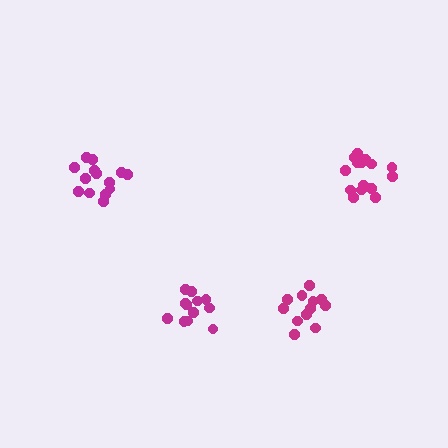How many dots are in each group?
Group 1: 12 dots, Group 2: 12 dots, Group 3: 14 dots, Group 4: 15 dots (53 total).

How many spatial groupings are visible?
There are 4 spatial groupings.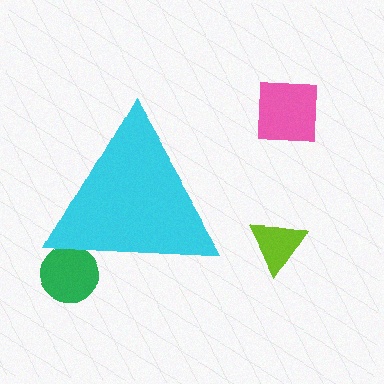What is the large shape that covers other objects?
A cyan triangle.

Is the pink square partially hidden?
No, the pink square is fully visible.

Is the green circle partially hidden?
Yes, the green circle is partially hidden behind the cyan triangle.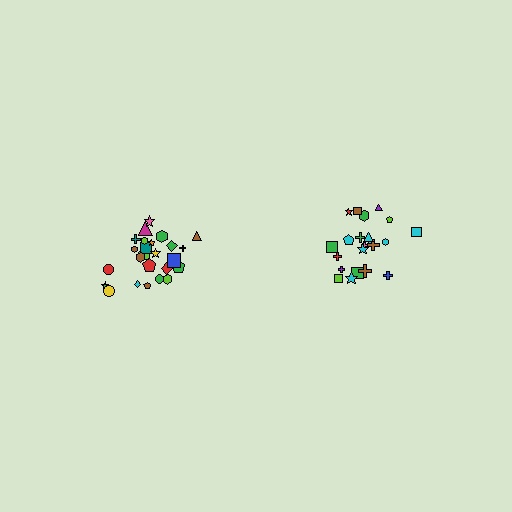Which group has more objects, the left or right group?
The left group.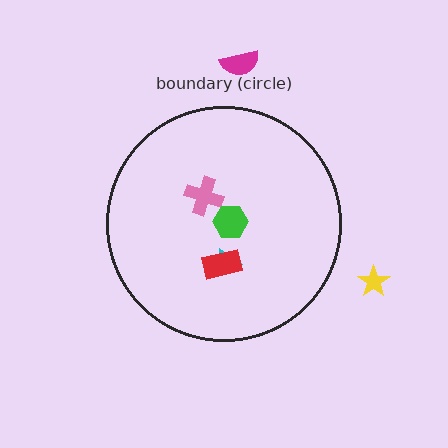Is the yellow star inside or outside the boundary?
Outside.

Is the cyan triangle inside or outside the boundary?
Inside.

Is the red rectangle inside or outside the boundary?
Inside.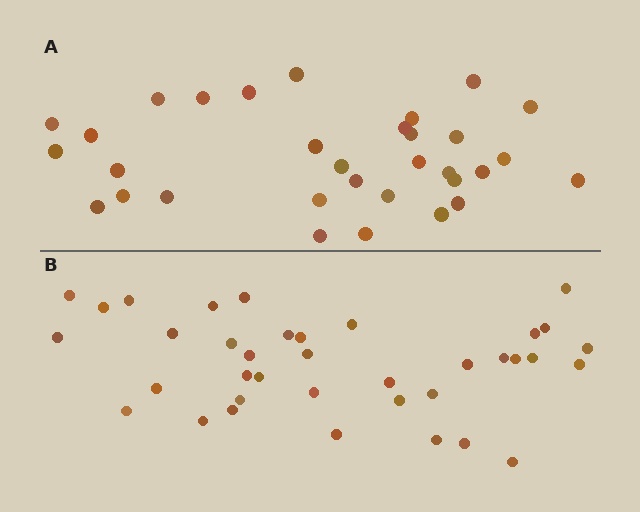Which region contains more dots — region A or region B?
Region B (the bottom region) has more dots.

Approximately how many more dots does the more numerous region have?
Region B has about 5 more dots than region A.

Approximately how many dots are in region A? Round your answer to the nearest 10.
About 30 dots. (The exact count is 32, which rounds to 30.)